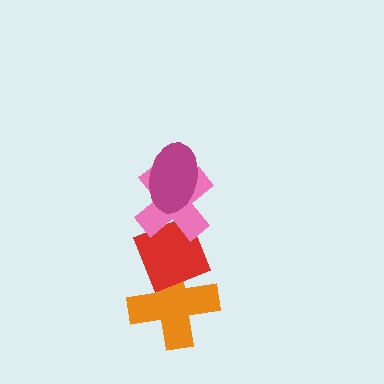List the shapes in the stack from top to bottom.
From top to bottom: the magenta ellipse, the pink cross, the red diamond, the orange cross.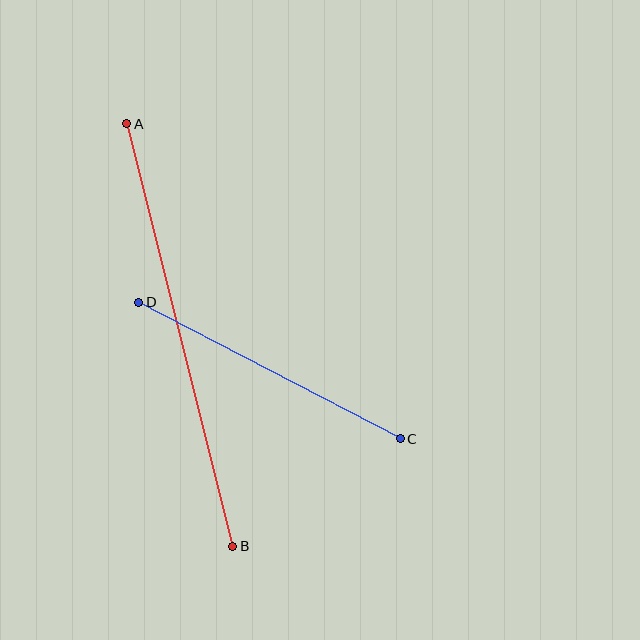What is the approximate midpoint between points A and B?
The midpoint is at approximately (180, 335) pixels.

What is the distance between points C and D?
The distance is approximately 295 pixels.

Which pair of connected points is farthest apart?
Points A and B are farthest apart.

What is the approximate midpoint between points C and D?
The midpoint is at approximately (270, 371) pixels.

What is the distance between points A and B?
The distance is approximately 436 pixels.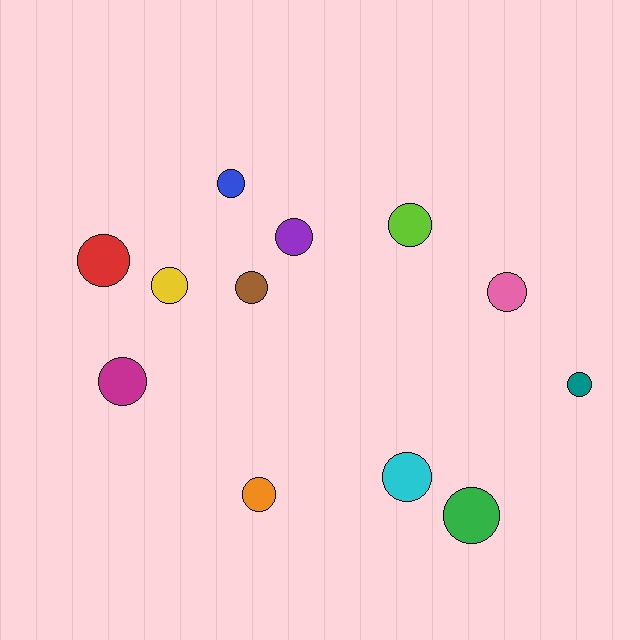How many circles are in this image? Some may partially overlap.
There are 12 circles.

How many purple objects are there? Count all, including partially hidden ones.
There is 1 purple object.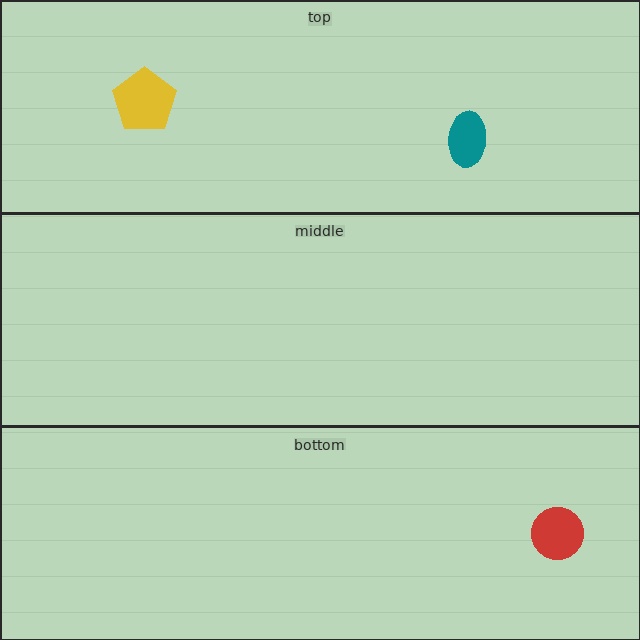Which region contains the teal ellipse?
The top region.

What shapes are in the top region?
The teal ellipse, the yellow pentagon.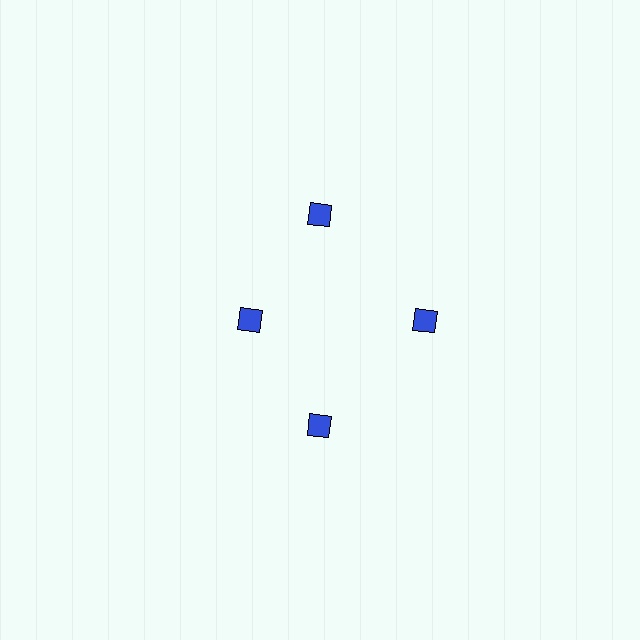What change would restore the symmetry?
The symmetry would be restored by moving it outward, back onto the ring so that all 4 diamonds sit at equal angles and equal distance from the center.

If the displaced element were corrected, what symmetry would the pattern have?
It would have 4-fold rotational symmetry — the pattern would map onto itself every 90 degrees.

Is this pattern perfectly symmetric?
No. The 4 blue diamonds are arranged in a ring, but one element near the 9 o'clock position is pulled inward toward the center, breaking the 4-fold rotational symmetry.